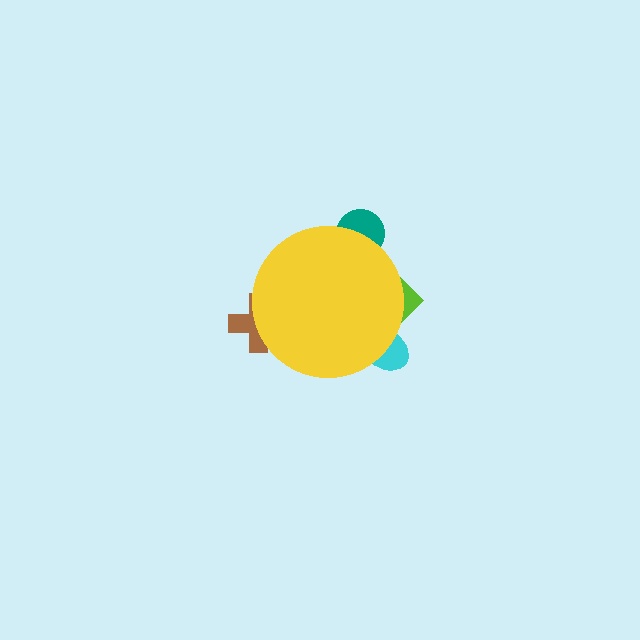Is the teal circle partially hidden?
Yes, the teal circle is partially hidden behind the yellow circle.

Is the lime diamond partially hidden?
Yes, the lime diamond is partially hidden behind the yellow circle.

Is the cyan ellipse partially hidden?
Yes, the cyan ellipse is partially hidden behind the yellow circle.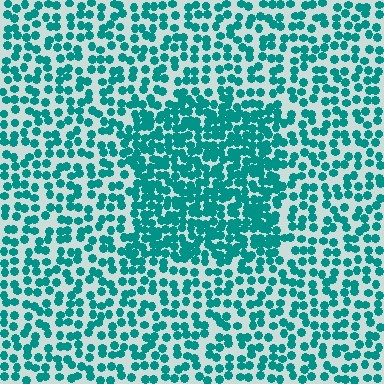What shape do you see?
I see a rectangle.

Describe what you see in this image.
The image contains small teal elements arranged at two different densities. A rectangle-shaped region is visible where the elements are more densely packed than the surrounding area.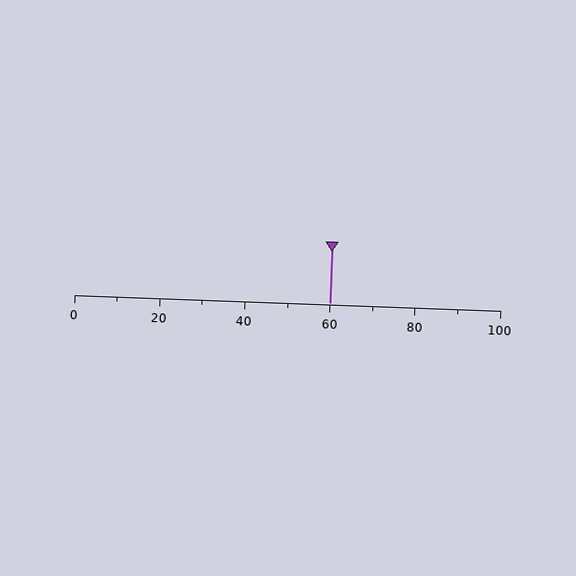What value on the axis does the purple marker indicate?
The marker indicates approximately 60.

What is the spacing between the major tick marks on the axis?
The major ticks are spaced 20 apart.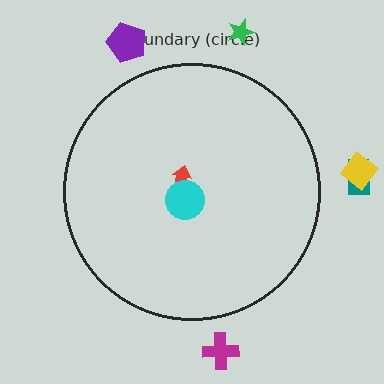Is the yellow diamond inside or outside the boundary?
Outside.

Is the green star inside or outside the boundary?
Outside.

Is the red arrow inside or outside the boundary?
Inside.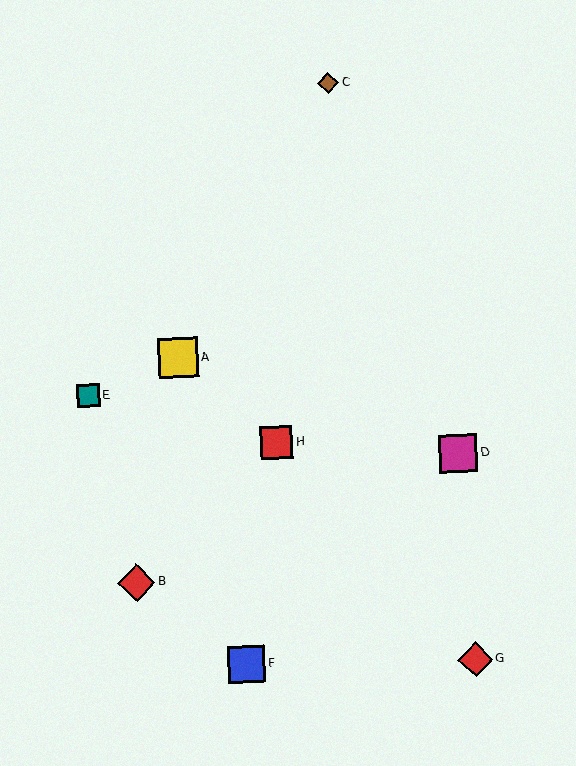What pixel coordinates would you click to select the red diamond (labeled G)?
Click at (475, 659) to select the red diamond G.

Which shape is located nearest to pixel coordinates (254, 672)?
The blue square (labeled F) at (246, 664) is nearest to that location.